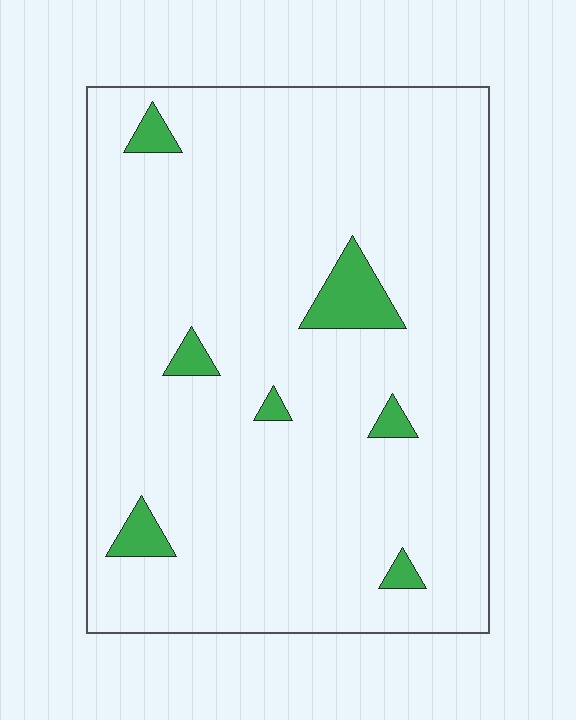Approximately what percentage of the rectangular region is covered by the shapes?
Approximately 5%.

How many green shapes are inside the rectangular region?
7.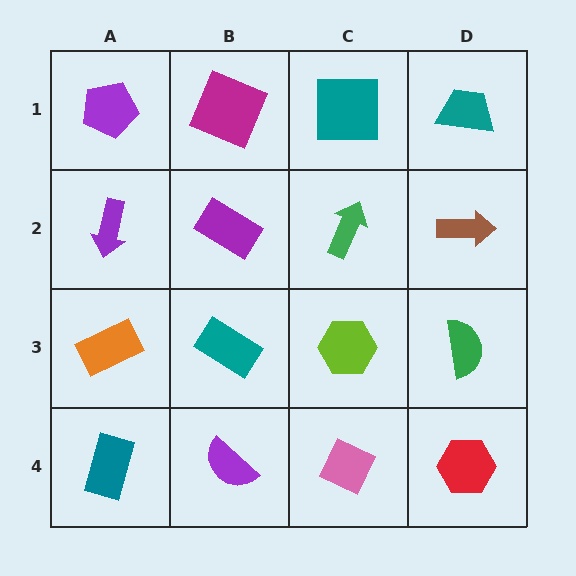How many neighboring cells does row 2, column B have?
4.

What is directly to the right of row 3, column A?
A teal rectangle.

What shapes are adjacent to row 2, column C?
A teal square (row 1, column C), a lime hexagon (row 3, column C), a purple rectangle (row 2, column B), a brown arrow (row 2, column D).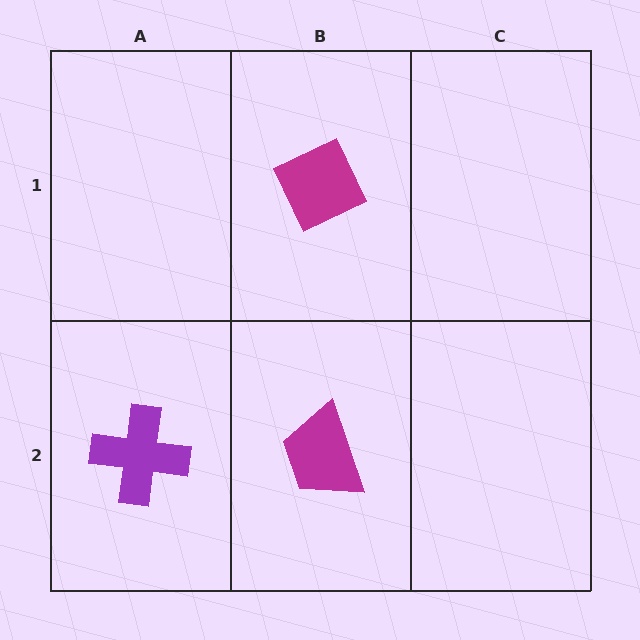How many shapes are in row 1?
1 shape.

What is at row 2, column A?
A purple cross.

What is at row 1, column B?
A magenta diamond.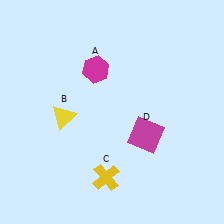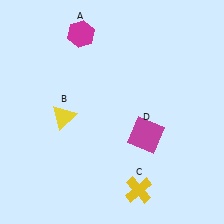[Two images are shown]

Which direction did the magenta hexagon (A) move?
The magenta hexagon (A) moved up.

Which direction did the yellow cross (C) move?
The yellow cross (C) moved right.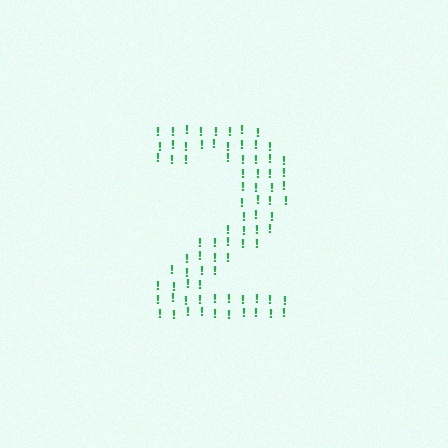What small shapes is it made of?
It is made of small exclamation marks.